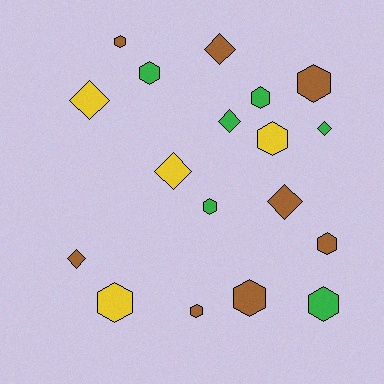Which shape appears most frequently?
Hexagon, with 11 objects.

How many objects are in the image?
There are 18 objects.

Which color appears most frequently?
Brown, with 8 objects.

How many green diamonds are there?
There are 2 green diamonds.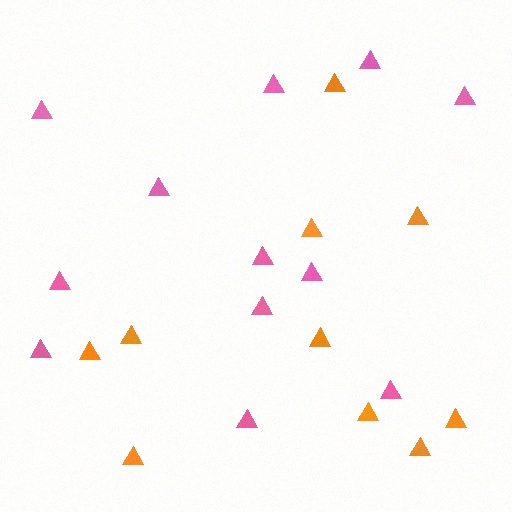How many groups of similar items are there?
There are 2 groups: one group of orange triangles (10) and one group of pink triangles (12).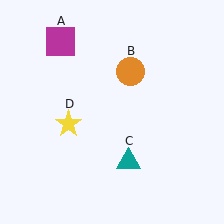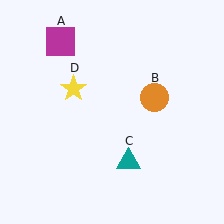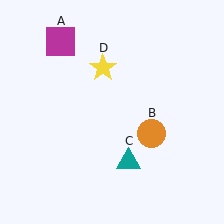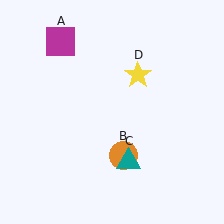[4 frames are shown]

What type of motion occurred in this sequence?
The orange circle (object B), yellow star (object D) rotated clockwise around the center of the scene.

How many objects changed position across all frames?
2 objects changed position: orange circle (object B), yellow star (object D).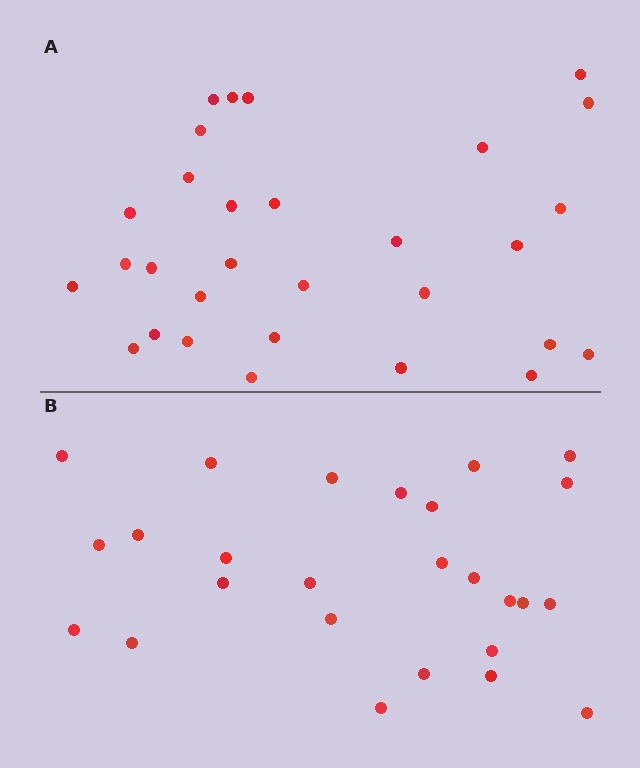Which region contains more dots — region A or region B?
Region A (the top region) has more dots.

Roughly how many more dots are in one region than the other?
Region A has about 4 more dots than region B.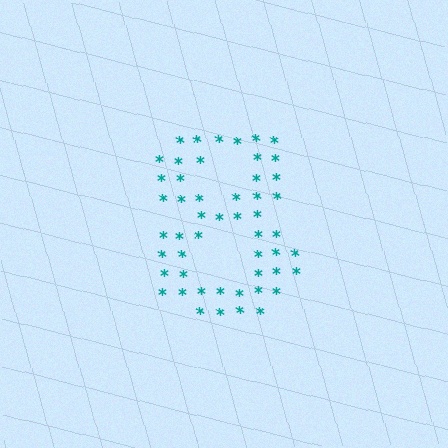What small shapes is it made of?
It is made of small asterisks.